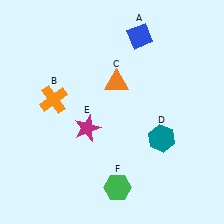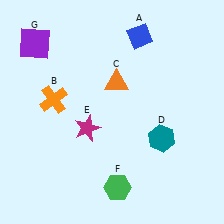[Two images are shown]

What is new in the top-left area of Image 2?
A purple square (G) was added in the top-left area of Image 2.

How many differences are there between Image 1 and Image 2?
There is 1 difference between the two images.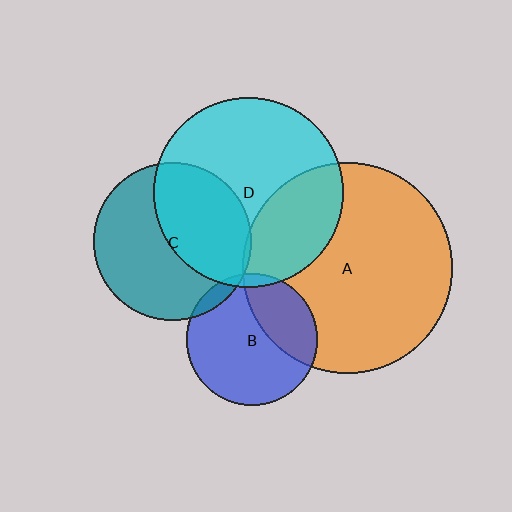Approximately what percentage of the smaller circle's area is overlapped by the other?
Approximately 30%.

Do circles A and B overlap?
Yes.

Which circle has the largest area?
Circle A (orange).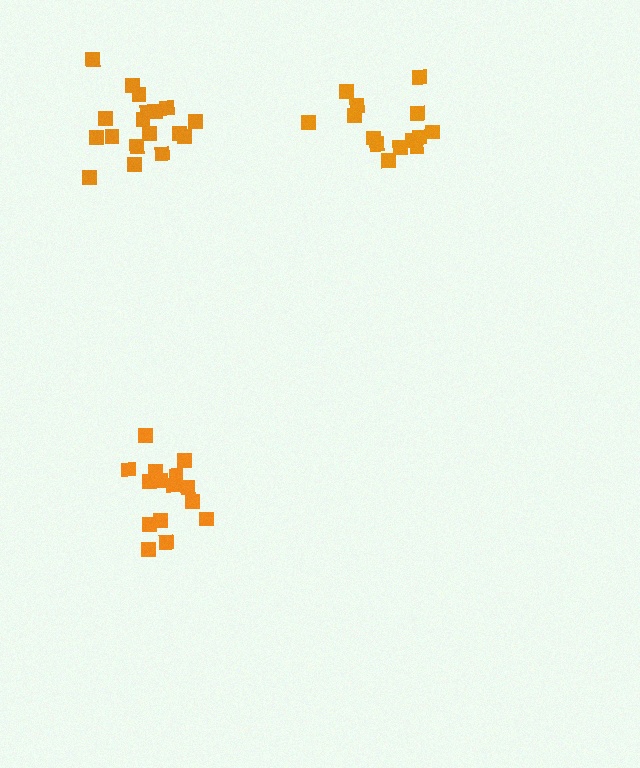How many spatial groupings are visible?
There are 3 spatial groupings.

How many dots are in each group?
Group 1: 15 dots, Group 2: 14 dots, Group 3: 18 dots (47 total).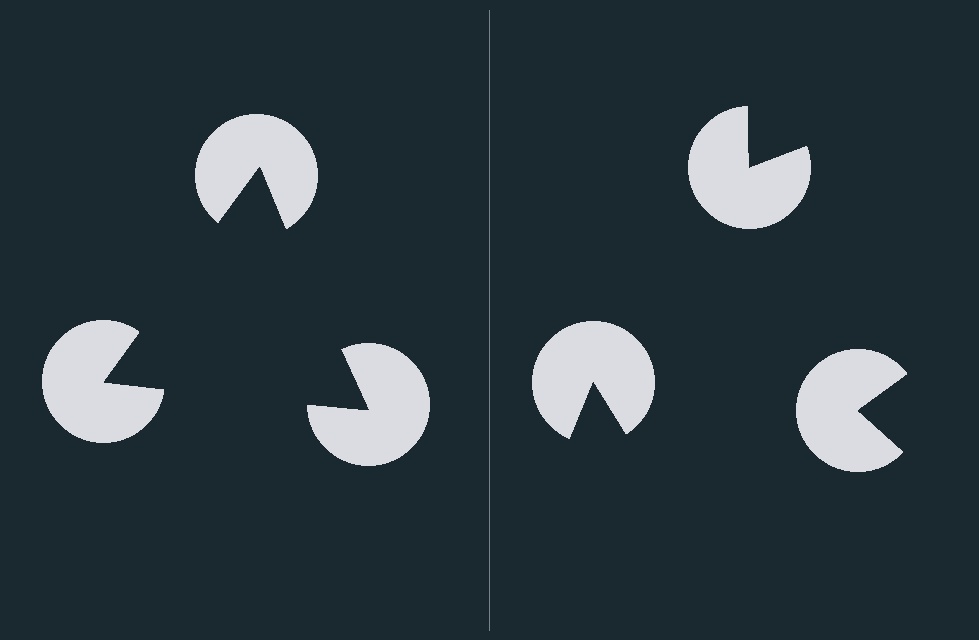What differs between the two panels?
The pac-man discs are positioned identically on both sides; only the wedge orientations differ. On the left they align to a triangle; on the right they are misaligned.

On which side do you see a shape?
An illusory triangle appears on the left side. On the right side the wedge cuts are rotated, so no coherent shape forms.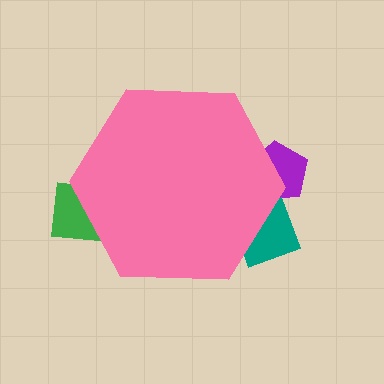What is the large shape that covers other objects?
A pink hexagon.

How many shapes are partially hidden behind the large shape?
3 shapes are partially hidden.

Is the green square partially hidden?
Yes, the green square is partially hidden behind the pink hexagon.